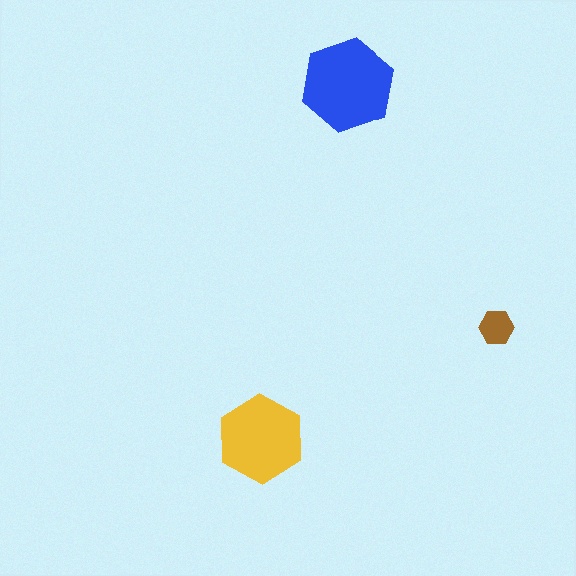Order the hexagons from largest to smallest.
the blue one, the yellow one, the brown one.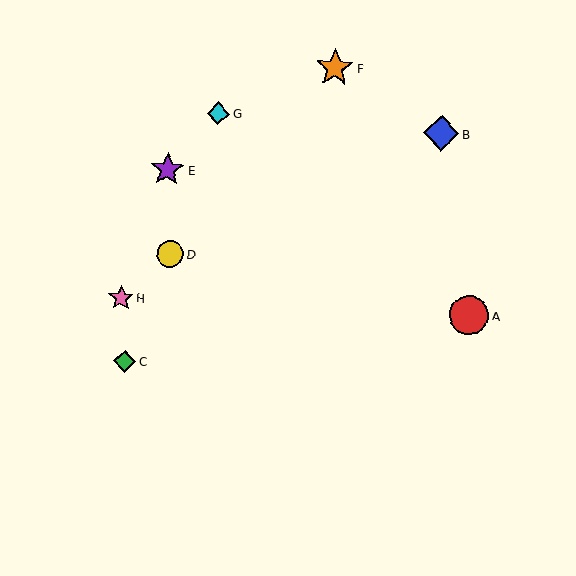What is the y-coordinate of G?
Object G is at y≈113.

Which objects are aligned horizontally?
Objects A, H are aligned horizontally.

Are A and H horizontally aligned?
Yes, both are at y≈316.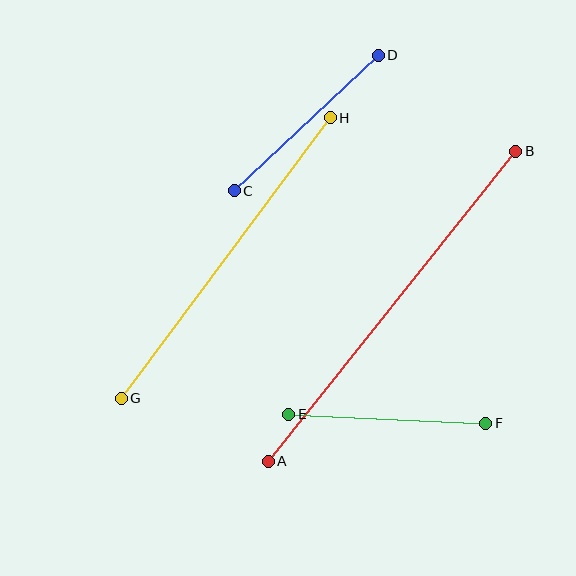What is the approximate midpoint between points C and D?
The midpoint is at approximately (306, 123) pixels.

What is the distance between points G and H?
The distance is approximately 350 pixels.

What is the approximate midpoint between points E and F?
The midpoint is at approximately (387, 419) pixels.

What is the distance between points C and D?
The distance is approximately 198 pixels.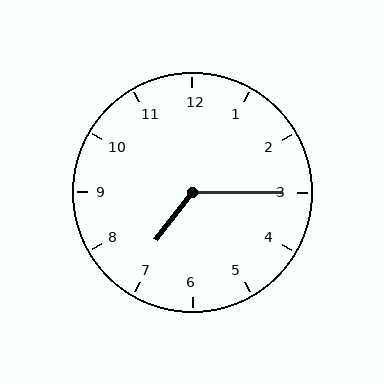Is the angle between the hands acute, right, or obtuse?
It is obtuse.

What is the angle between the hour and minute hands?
Approximately 128 degrees.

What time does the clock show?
7:15.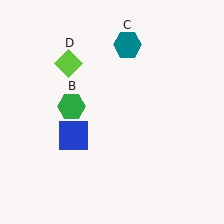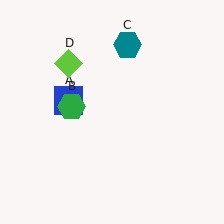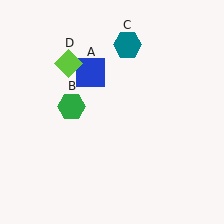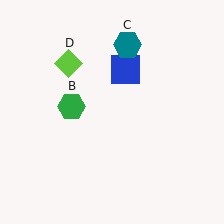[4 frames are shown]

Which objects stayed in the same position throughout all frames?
Green hexagon (object B) and teal hexagon (object C) and lime diamond (object D) remained stationary.